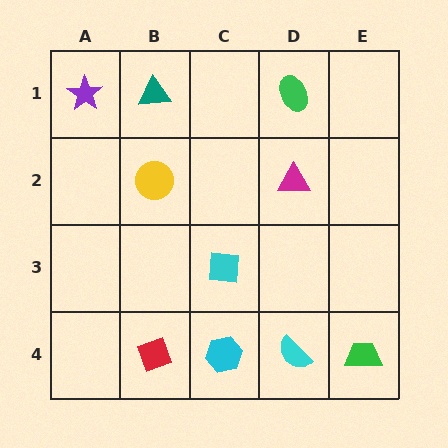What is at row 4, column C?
A cyan hexagon.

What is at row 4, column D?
A cyan semicircle.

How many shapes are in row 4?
4 shapes.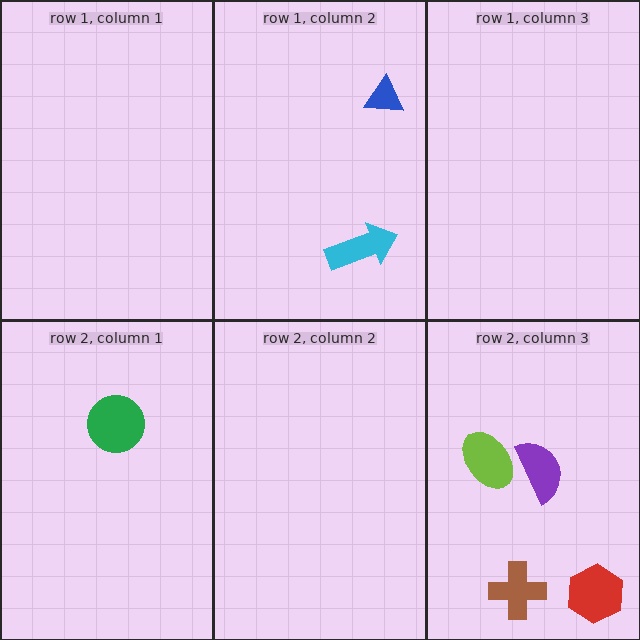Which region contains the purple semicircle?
The row 2, column 3 region.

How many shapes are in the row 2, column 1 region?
1.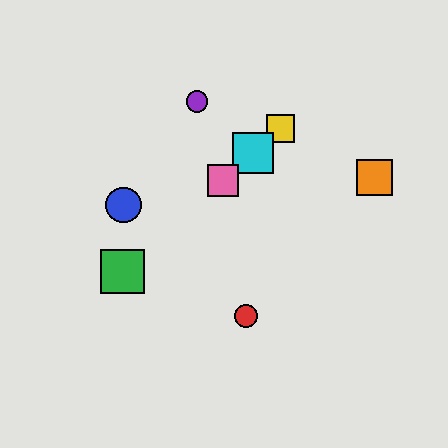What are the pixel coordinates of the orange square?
The orange square is at (374, 178).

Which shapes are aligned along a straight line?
The green square, the yellow square, the cyan square, the pink square are aligned along a straight line.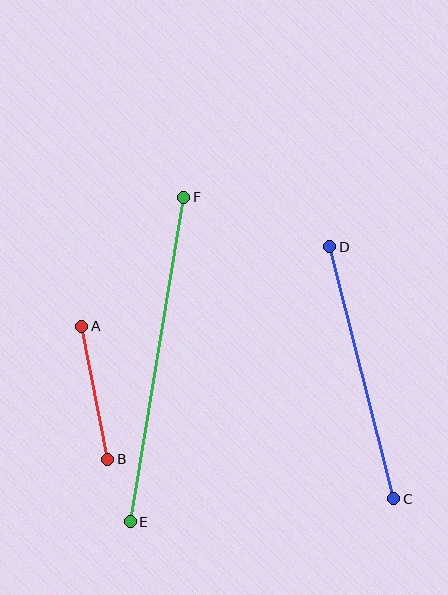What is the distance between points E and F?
The distance is approximately 329 pixels.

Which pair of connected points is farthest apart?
Points E and F are farthest apart.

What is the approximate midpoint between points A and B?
The midpoint is at approximately (95, 393) pixels.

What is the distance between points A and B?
The distance is approximately 135 pixels.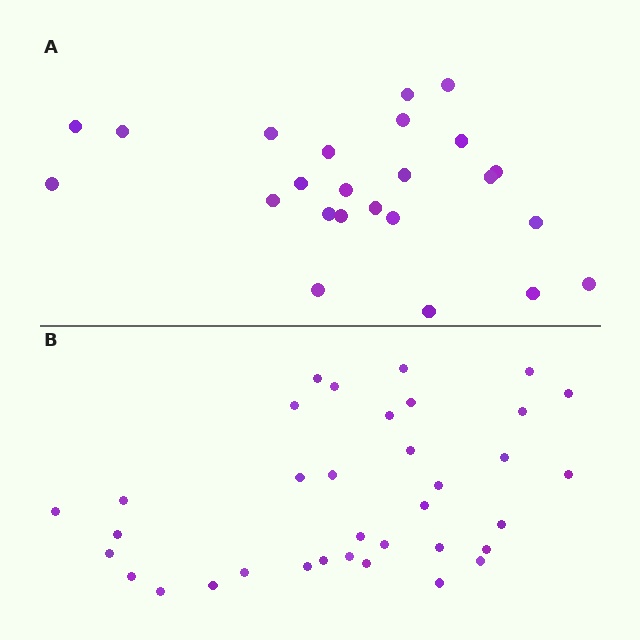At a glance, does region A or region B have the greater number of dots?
Region B (the bottom region) has more dots.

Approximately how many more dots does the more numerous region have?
Region B has roughly 12 or so more dots than region A.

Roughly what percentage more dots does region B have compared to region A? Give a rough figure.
About 45% more.